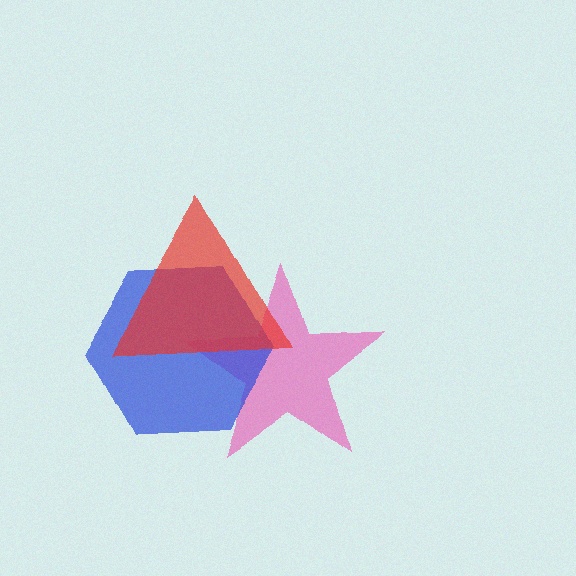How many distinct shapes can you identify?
There are 3 distinct shapes: a pink star, a blue hexagon, a red triangle.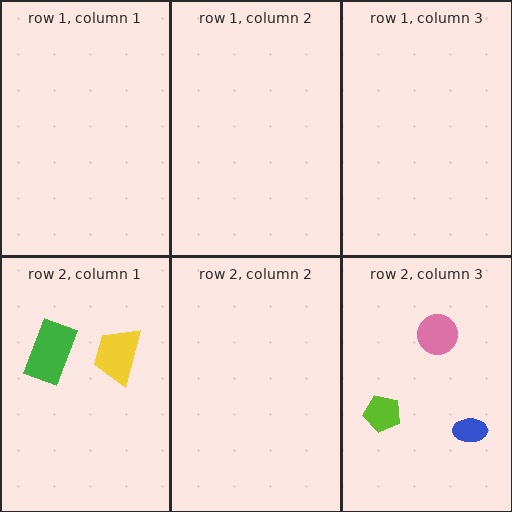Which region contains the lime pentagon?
The row 2, column 3 region.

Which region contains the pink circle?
The row 2, column 3 region.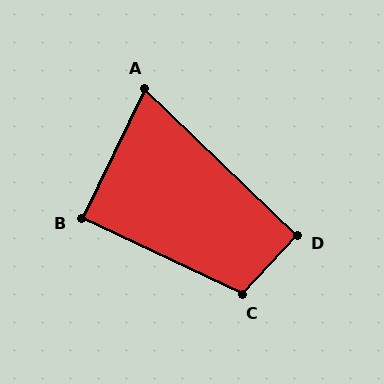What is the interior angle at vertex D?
Approximately 91 degrees (approximately right).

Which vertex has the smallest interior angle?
A, at approximately 72 degrees.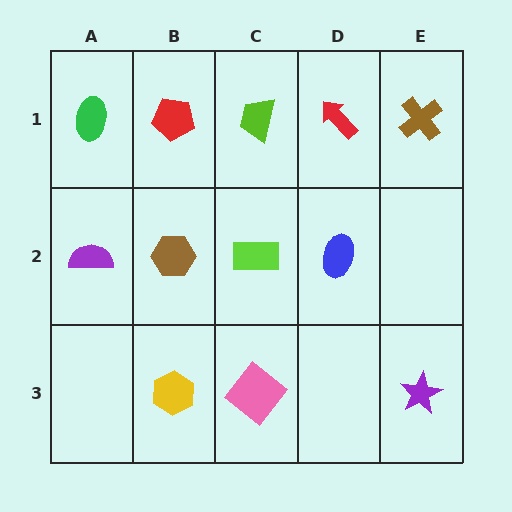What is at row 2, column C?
A lime rectangle.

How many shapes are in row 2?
4 shapes.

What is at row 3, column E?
A purple star.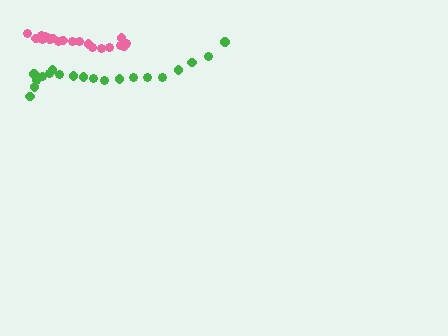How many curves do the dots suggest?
There are 2 distinct paths.